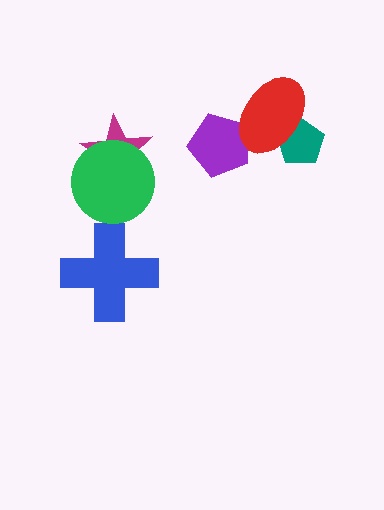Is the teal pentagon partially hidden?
Yes, it is partially covered by another shape.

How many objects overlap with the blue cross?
0 objects overlap with the blue cross.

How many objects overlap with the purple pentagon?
1 object overlaps with the purple pentagon.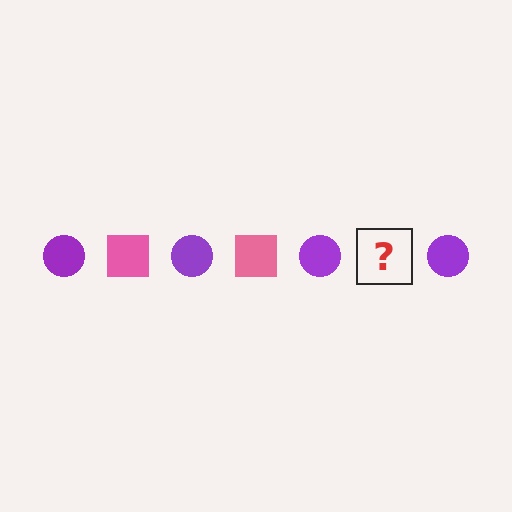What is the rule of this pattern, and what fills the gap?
The rule is that the pattern alternates between purple circle and pink square. The gap should be filled with a pink square.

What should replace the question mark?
The question mark should be replaced with a pink square.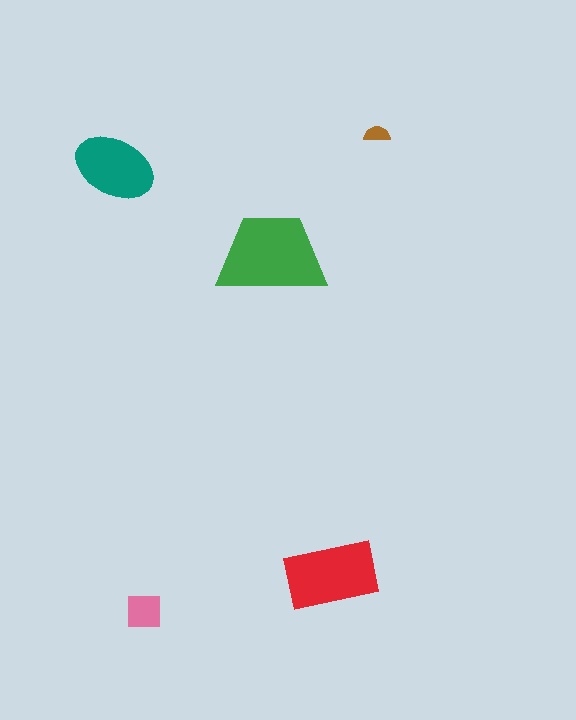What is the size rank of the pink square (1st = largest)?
4th.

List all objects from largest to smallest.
The green trapezoid, the red rectangle, the teal ellipse, the pink square, the brown semicircle.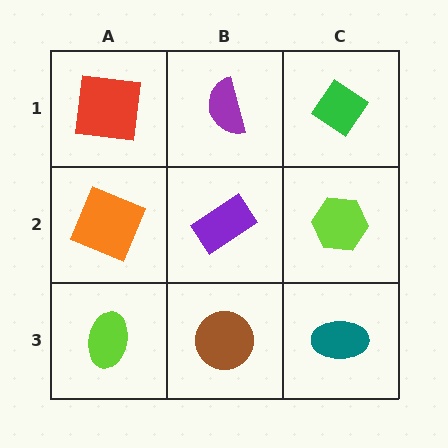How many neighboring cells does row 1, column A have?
2.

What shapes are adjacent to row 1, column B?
A purple rectangle (row 2, column B), a red square (row 1, column A), a green diamond (row 1, column C).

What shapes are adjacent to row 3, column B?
A purple rectangle (row 2, column B), a lime ellipse (row 3, column A), a teal ellipse (row 3, column C).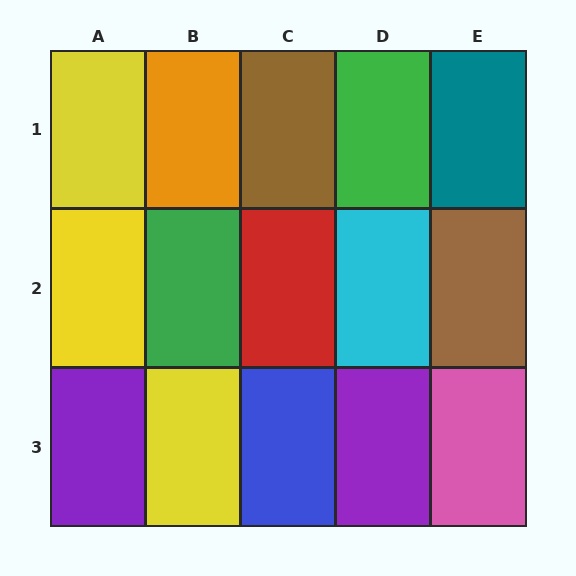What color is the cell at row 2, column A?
Yellow.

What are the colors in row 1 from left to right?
Yellow, orange, brown, green, teal.